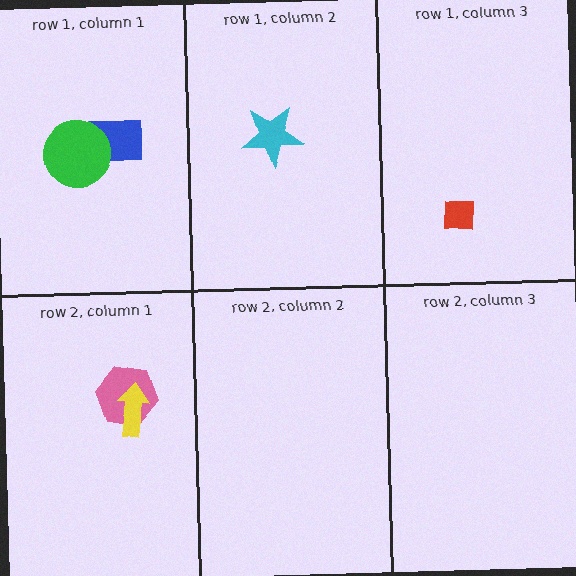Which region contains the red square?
The row 1, column 3 region.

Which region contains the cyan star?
The row 1, column 2 region.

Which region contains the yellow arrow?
The row 2, column 1 region.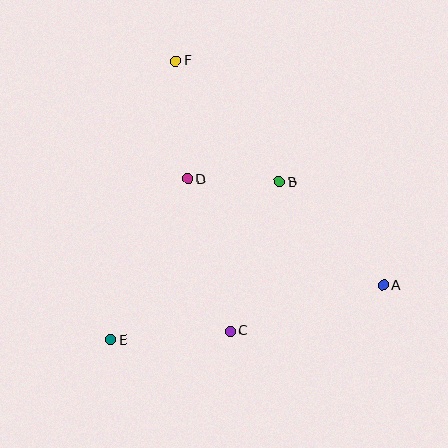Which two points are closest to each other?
Points B and D are closest to each other.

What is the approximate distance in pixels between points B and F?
The distance between B and F is approximately 159 pixels.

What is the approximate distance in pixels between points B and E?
The distance between B and E is approximately 231 pixels.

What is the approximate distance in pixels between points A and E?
The distance between A and E is approximately 278 pixels.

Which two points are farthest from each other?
Points A and F are farthest from each other.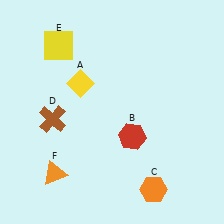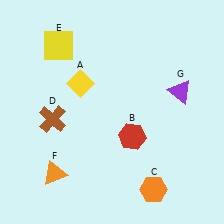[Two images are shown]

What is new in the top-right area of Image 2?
A purple triangle (G) was added in the top-right area of Image 2.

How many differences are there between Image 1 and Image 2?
There is 1 difference between the two images.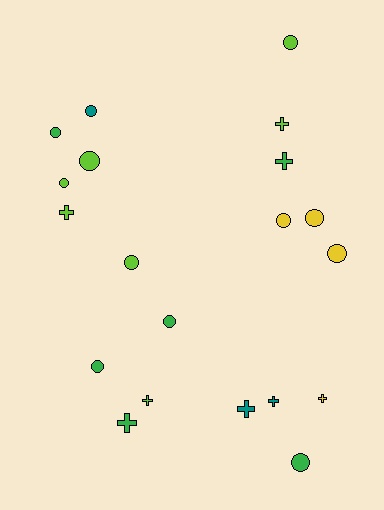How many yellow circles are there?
There are 3 yellow circles.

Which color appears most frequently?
Lime, with 7 objects.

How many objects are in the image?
There are 20 objects.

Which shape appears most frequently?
Circle, with 12 objects.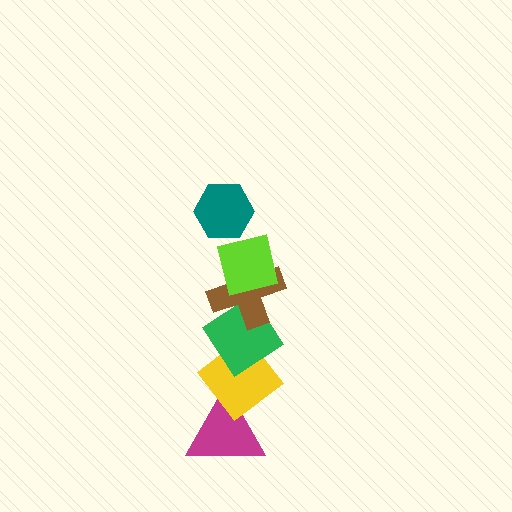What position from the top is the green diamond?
The green diamond is 4th from the top.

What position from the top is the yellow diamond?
The yellow diamond is 5th from the top.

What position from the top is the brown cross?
The brown cross is 3rd from the top.